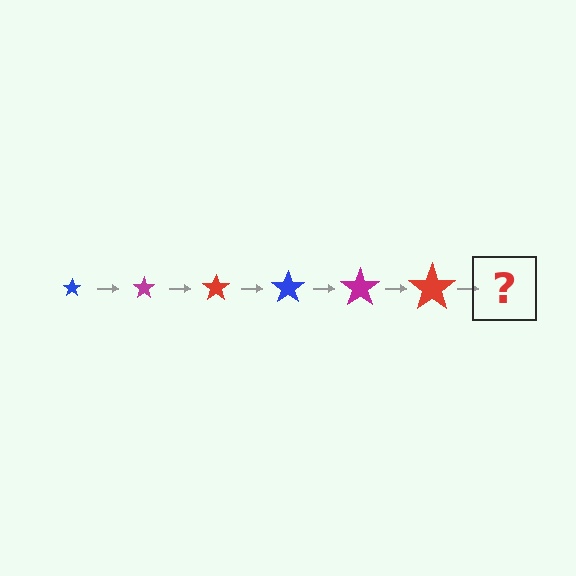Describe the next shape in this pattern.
It should be a blue star, larger than the previous one.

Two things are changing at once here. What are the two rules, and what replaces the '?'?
The two rules are that the star grows larger each step and the color cycles through blue, magenta, and red. The '?' should be a blue star, larger than the previous one.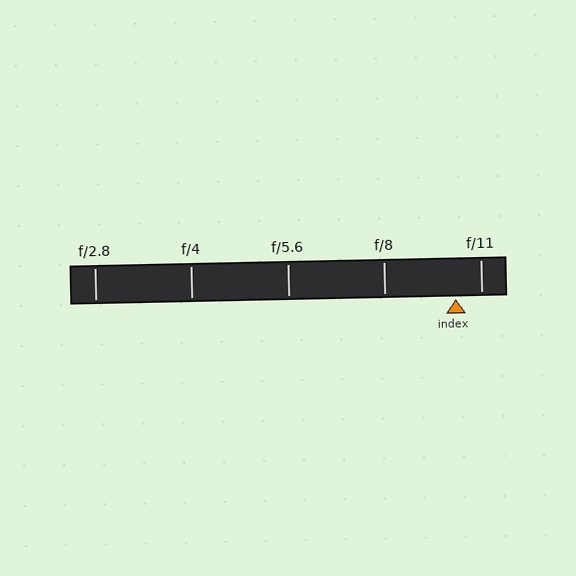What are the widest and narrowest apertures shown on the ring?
The widest aperture shown is f/2.8 and the narrowest is f/11.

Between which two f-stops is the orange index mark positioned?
The index mark is between f/8 and f/11.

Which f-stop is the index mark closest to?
The index mark is closest to f/11.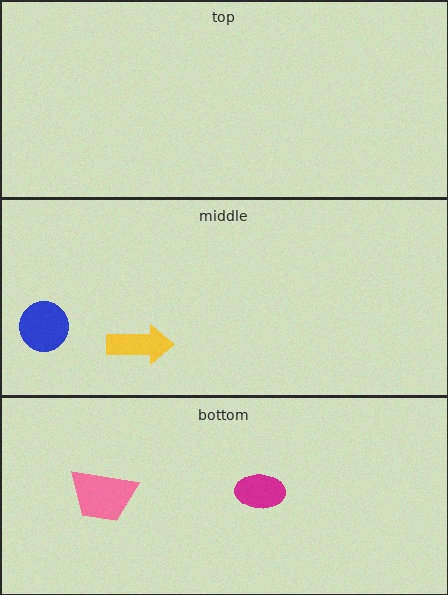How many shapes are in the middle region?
2.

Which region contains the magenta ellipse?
The bottom region.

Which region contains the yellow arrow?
The middle region.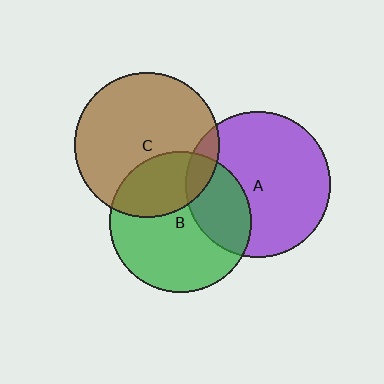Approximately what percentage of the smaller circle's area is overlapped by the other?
Approximately 30%.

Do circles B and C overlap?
Yes.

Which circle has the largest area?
Circle A (purple).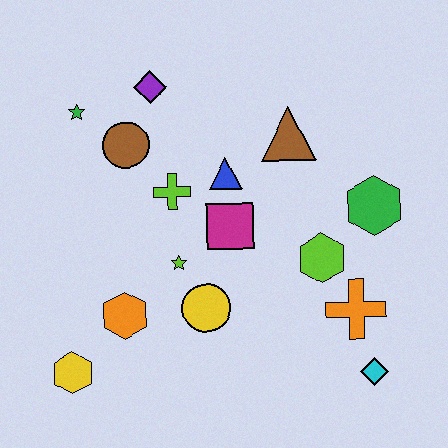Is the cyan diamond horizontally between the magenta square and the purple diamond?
No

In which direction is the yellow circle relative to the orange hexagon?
The yellow circle is to the right of the orange hexagon.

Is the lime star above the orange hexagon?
Yes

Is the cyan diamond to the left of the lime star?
No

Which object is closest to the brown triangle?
The blue triangle is closest to the brown triangle.